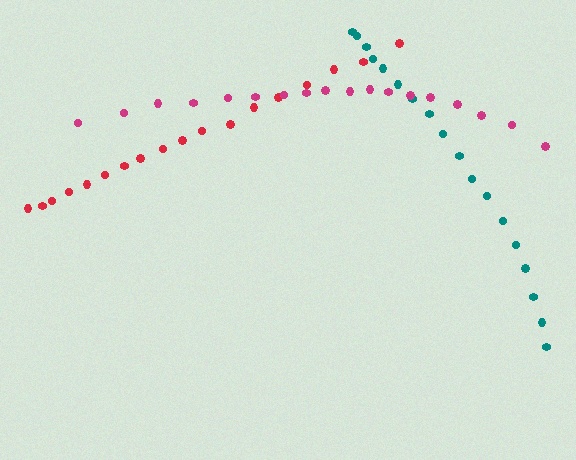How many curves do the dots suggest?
There are 3 distinct paths.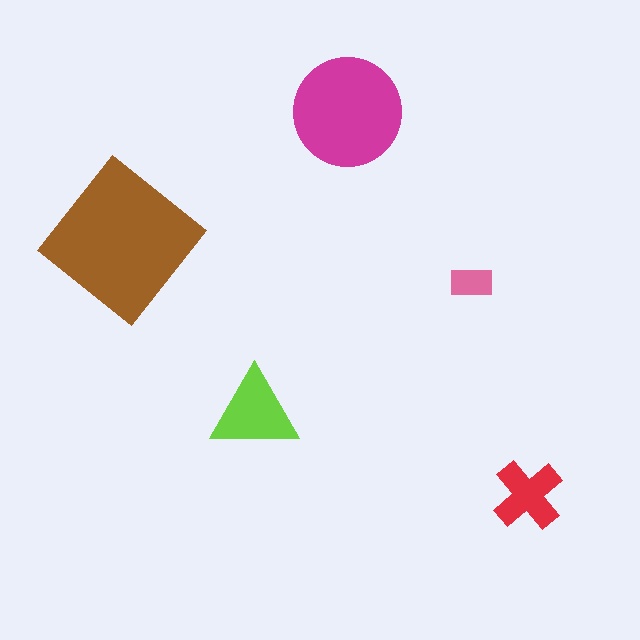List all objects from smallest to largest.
The pink rectangle, the red cross, the lime triangle, the magenta circle, the brown diamond.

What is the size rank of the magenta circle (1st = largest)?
2nd.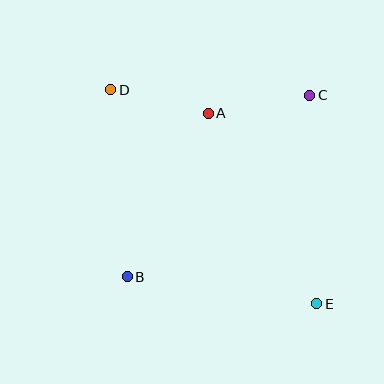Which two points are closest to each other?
Points A and D are closest to each other.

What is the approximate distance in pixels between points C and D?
The distance between C and D is approximately 199 pixels.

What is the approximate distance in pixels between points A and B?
The distance between A and B is approximately 182 pixels.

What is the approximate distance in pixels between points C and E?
The distance between C and E is approximately 208 pixels.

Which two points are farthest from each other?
Points D and E are farthest from each other.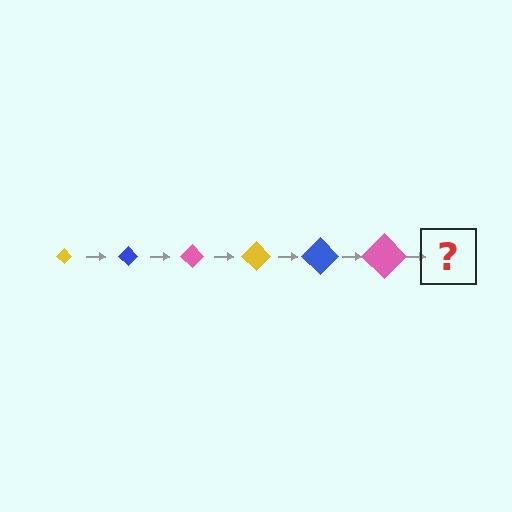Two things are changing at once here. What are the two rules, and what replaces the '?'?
The two rules are that the diamond grows larger each step and the color cycles through yellow, blue, and pink. The '?' should be a yellow diamond, larger than the previous one.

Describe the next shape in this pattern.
It should be a yellow diamond, larger than the previous one.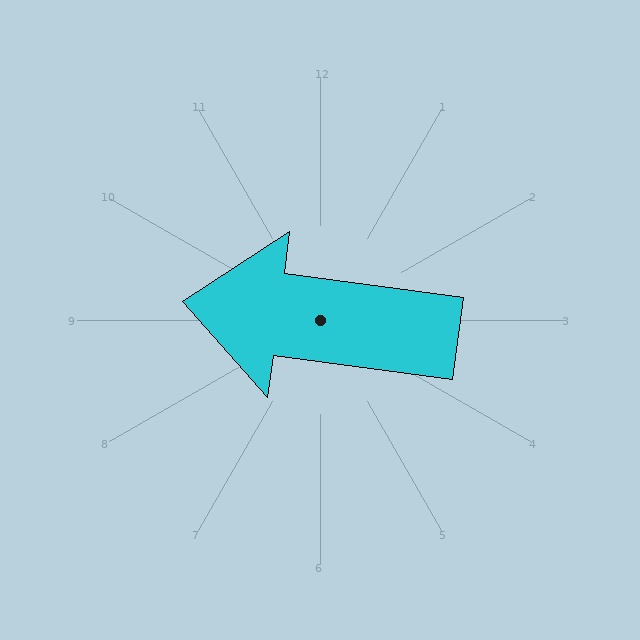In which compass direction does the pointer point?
West.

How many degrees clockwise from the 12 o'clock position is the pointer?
Approximately 278 degrees.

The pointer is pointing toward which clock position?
Roughly 9 o'clock.